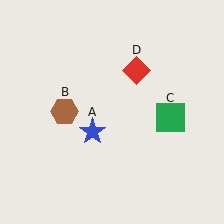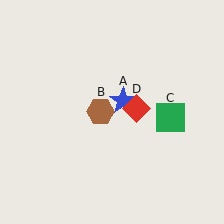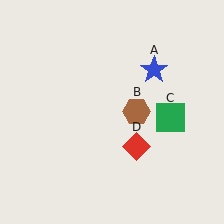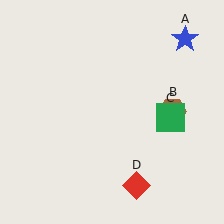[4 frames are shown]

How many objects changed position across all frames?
3 objects changed position: blue star (object A), brown hexagon (object B), red diamond (object D).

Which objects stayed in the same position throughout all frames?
Green square (object C) remained stationary.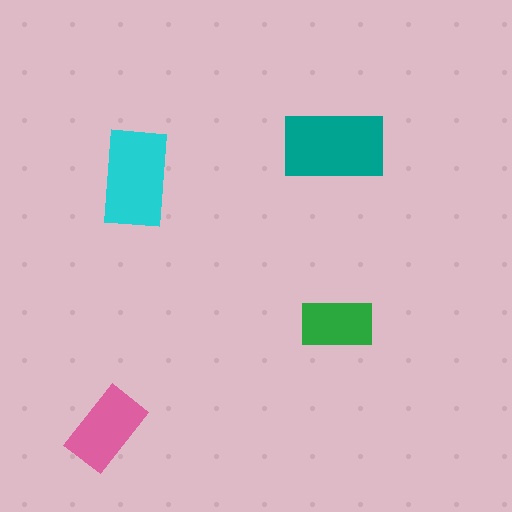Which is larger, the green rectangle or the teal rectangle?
The teal one.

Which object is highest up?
The teal rectangle is topmost.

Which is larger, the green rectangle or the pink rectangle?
The pink one.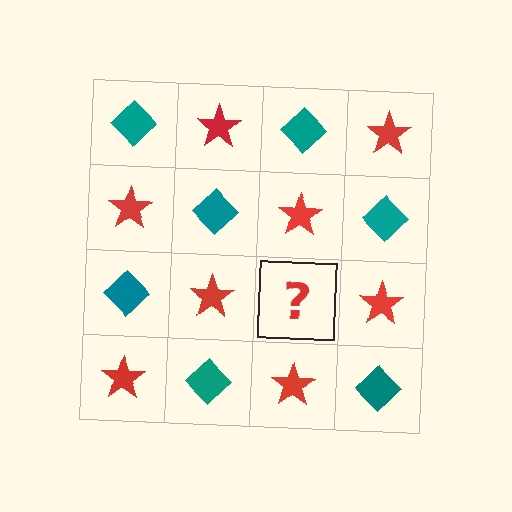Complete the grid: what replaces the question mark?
The question mark should be replaced with a teal diamond.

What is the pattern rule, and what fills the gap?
The rule is that it alternates teal diamond and red star in a checkerboard pattern. The gap should be filled with a teal diamond.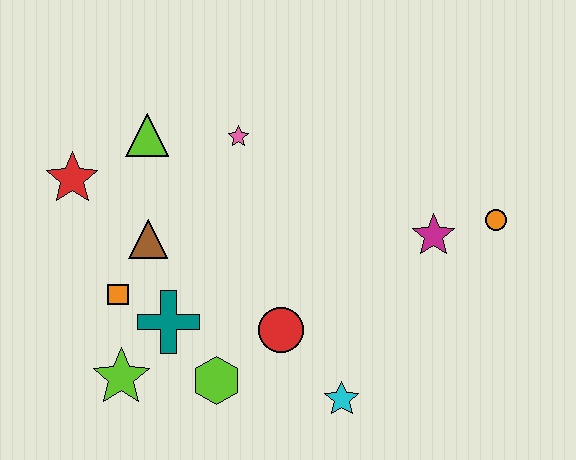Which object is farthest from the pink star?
The cyan star is farthest from the pink star.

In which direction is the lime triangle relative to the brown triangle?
The lime triangle is above the brown triangle.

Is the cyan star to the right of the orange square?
Yes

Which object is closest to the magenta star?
The orange circle is closest to the magenta star.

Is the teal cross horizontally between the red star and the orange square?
No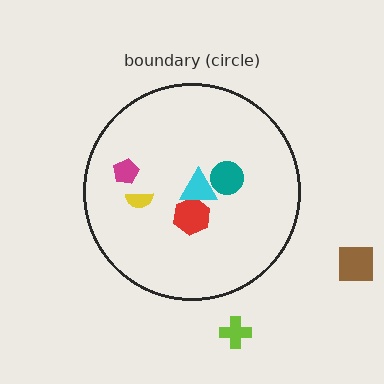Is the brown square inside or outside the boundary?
Outside.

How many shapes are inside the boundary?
5 inside, 2 outside.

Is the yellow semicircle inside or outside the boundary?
Inside.